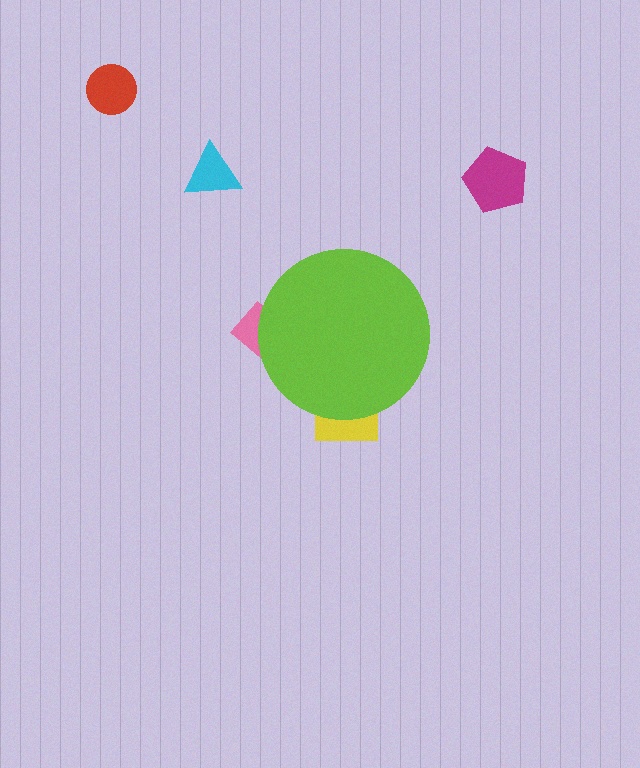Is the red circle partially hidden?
No, the red circle is fully visible.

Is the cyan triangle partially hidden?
No, the cyan triangle is fully visible.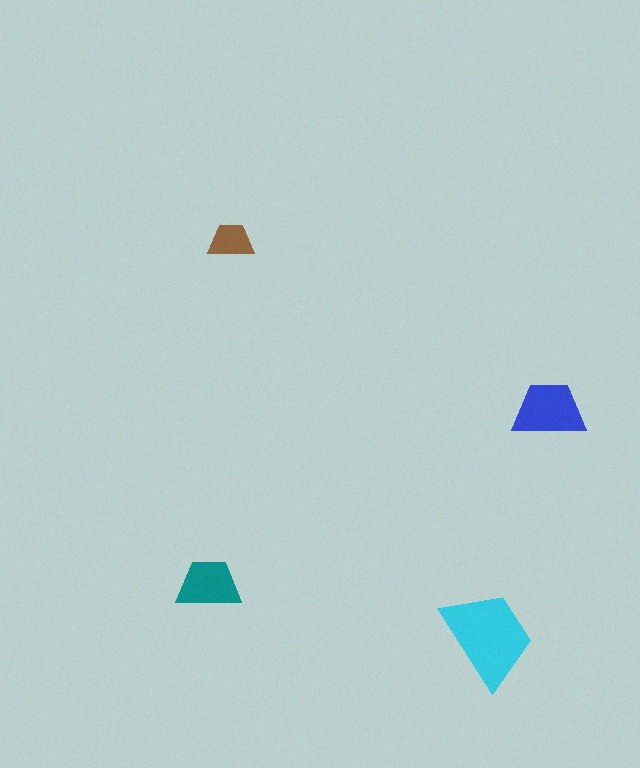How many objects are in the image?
There are 4 objects in the image.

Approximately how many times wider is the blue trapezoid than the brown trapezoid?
About 1.5 times wider.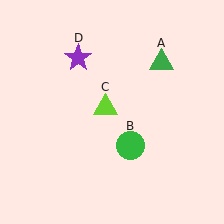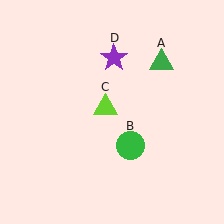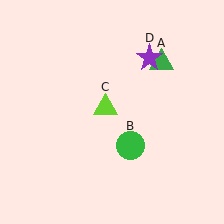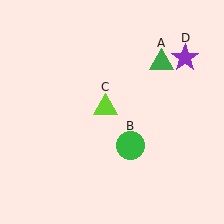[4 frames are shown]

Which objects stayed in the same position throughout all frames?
Green triangle (object A) and green circle (object B) and lime triangle (object C) remained stationary.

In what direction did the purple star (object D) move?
The purple star (object D) moved right.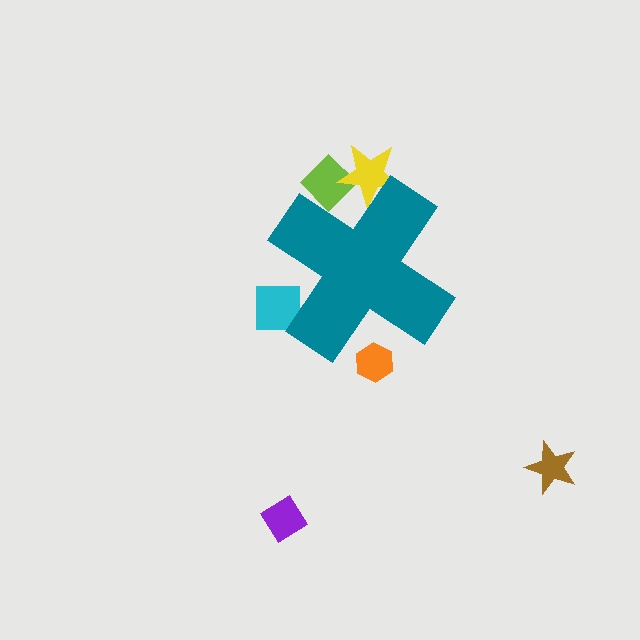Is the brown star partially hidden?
No, the brown star is fully visible.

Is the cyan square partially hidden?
Yes, the cyan square is partially hidden behind the teal cross.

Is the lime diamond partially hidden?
Yes, the lime diamond is partially hidden behind the teal cross.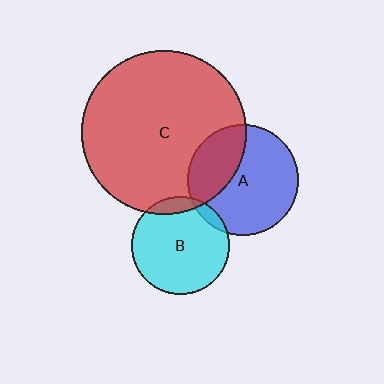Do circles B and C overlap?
Yes.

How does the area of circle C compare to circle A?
Approximately 2.2 times.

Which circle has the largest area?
Circle C (red).